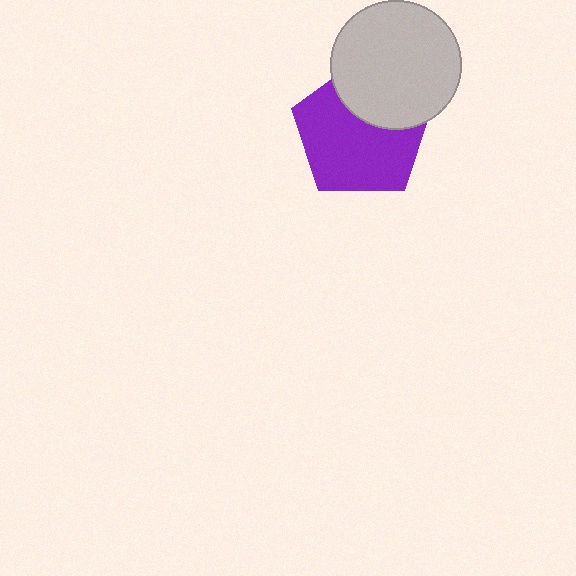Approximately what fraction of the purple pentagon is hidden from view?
Roughly 32% of the purple pentagon is hidden behind the light gray circle.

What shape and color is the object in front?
The object in front is a light gray circle.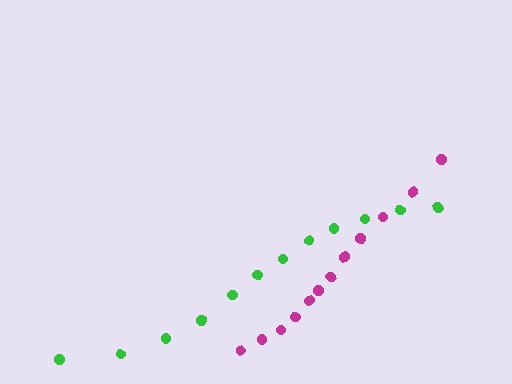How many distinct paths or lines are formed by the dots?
There are 2 distinct paths.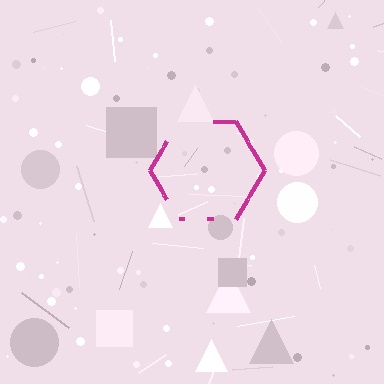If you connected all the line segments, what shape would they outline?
They would outline a hexagon.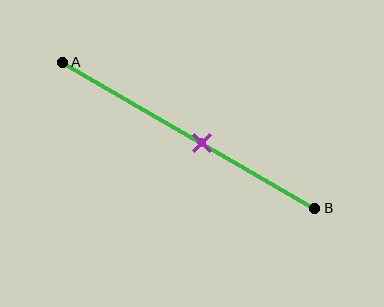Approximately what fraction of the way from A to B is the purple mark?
The purple mark is approximately 55% of the way from A to B.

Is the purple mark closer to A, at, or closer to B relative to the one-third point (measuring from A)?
The purple mark is closer to point B than the one-third point of segment AB.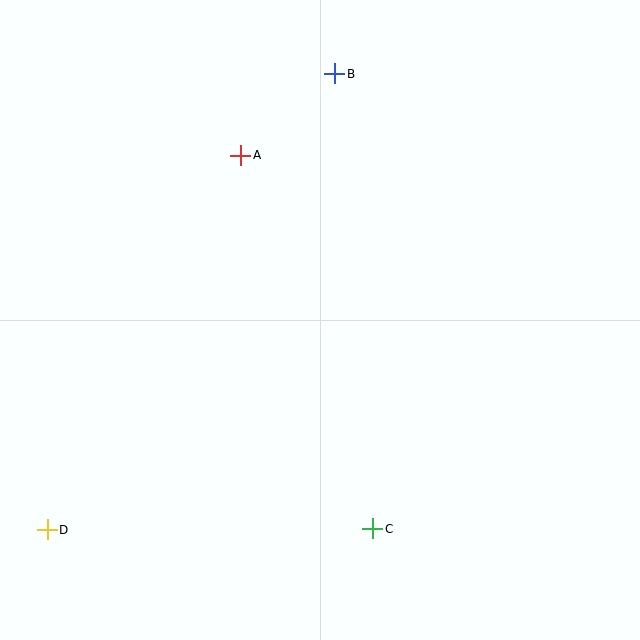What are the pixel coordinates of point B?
Point B is at (335, 74).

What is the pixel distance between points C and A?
The distance between C and A is 396 pixels.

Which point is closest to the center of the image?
Point A at (241, 155) is closest to the center.